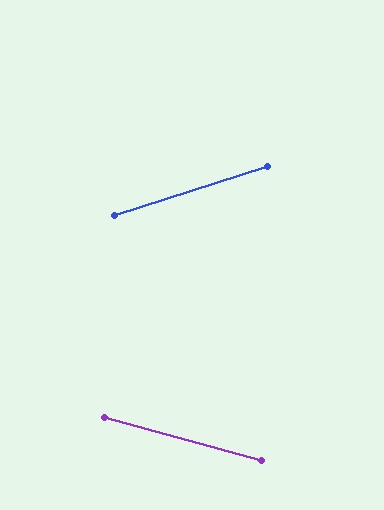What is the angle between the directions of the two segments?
Approximately 33 degrees.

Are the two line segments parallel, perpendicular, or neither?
Neither parallel nor perpendicular — they differ by about 33°.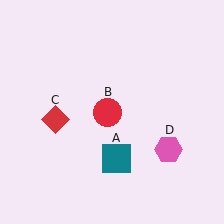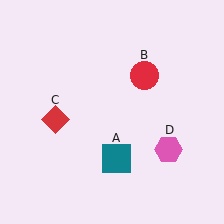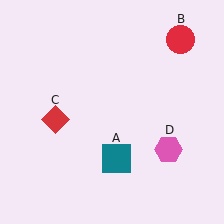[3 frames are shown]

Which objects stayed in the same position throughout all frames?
Teal square (object A) and red diamond (object C) and pink hexagon (object D) remained stationary.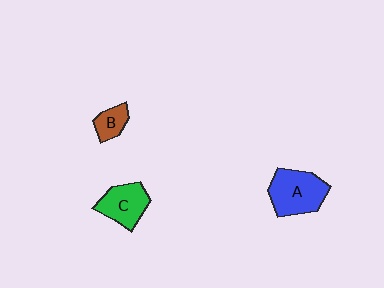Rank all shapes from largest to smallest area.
From largest to smallest: A (blue), C (green), B (brown).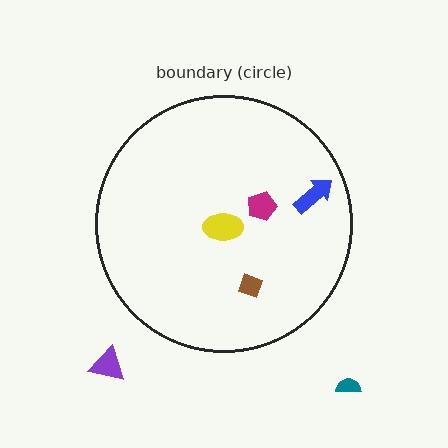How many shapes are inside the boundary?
4 inside, 2 outside.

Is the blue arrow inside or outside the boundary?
Inside.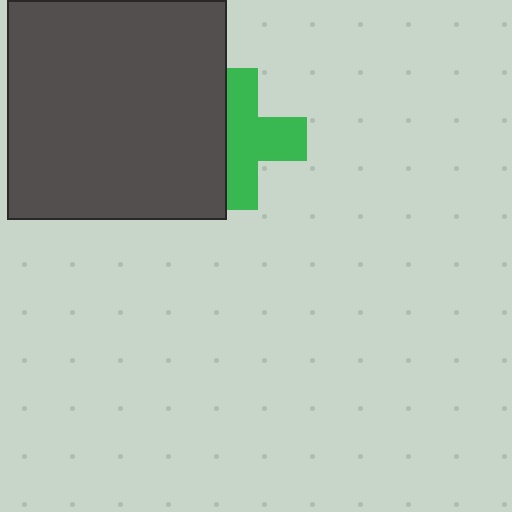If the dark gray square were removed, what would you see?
You would see the complete green cross.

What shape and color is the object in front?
The object in front is a dark gray square.